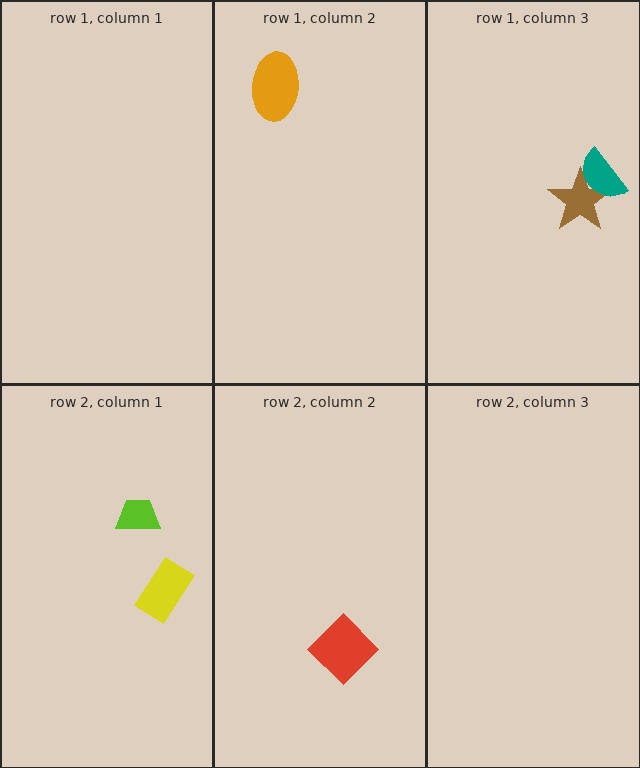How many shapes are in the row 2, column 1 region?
2.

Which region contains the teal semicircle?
The row 1, column 3 region.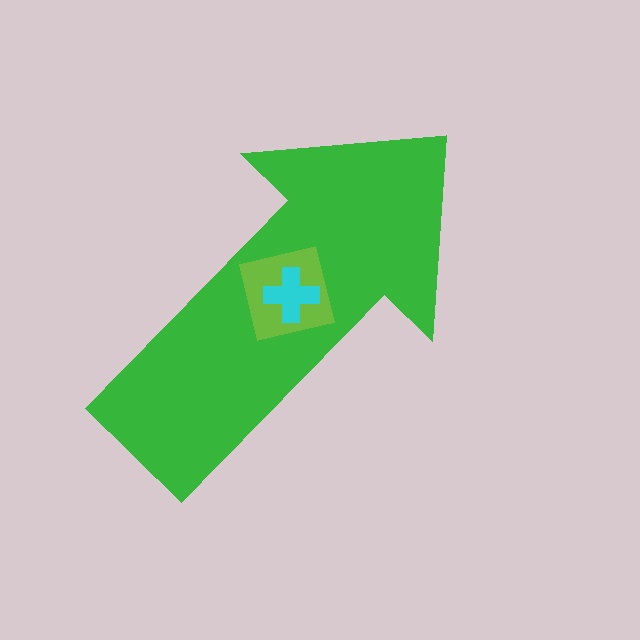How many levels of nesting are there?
3.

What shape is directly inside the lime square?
The cyan cross.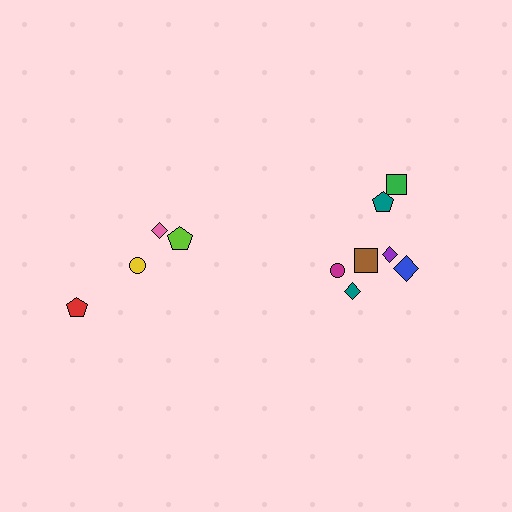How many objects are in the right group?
There are 7 objects.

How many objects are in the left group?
There are 4 objects.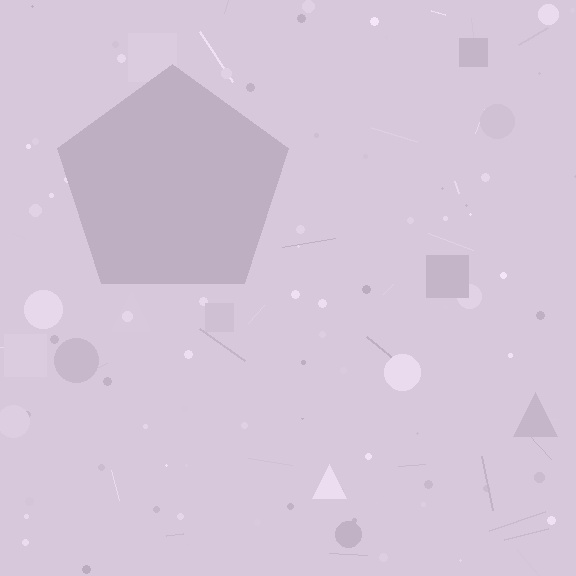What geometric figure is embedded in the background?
A pentagon is embedded in the background.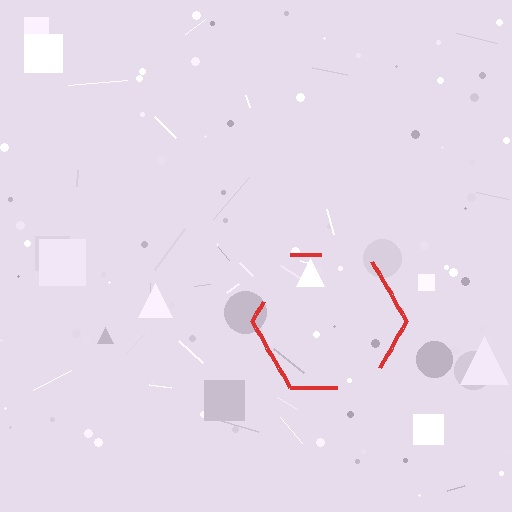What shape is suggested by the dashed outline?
The dashed outline suggests a hexagon.